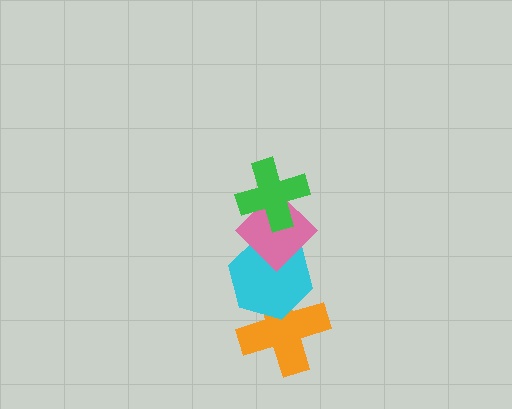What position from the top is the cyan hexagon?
The cyan hexagon is 3rd from the top.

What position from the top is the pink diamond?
The pink diamond is 2nd from the top.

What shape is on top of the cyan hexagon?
The pink diamond is on top of the cyan hexagon.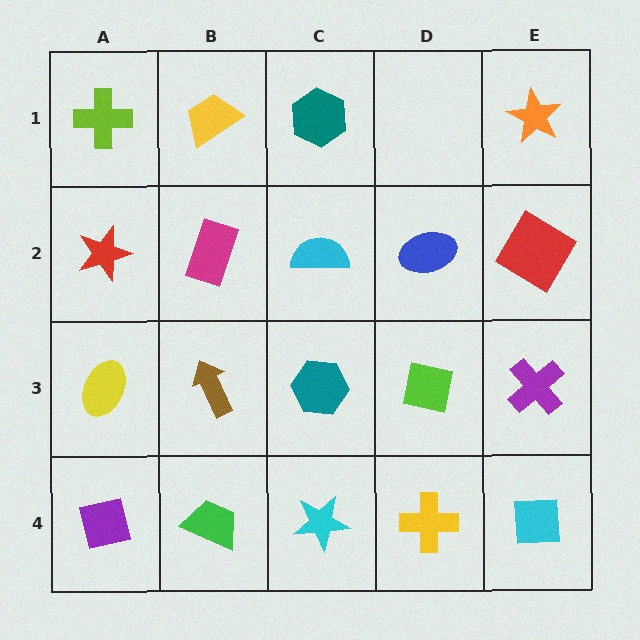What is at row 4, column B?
A green trapezoid.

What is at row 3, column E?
A purple cross.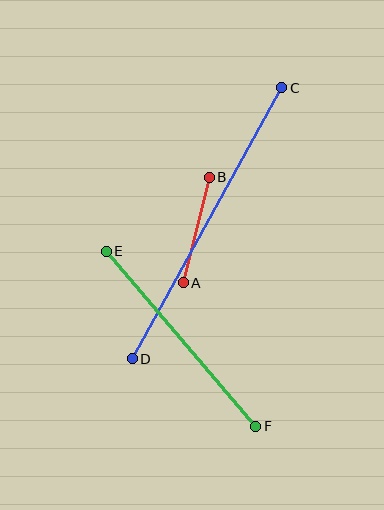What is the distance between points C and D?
The distance is approximately 309 pixels.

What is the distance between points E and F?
The distance is approximately 230 pixels.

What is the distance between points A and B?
The distance is approximately 109 pixels.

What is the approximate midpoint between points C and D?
The midpoint is at approximately (207, 223) pixels.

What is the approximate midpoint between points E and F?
The midpoint is at approximately (181, 339) pixels.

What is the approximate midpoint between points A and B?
The midpoint is at approximately (196, 230) pixels.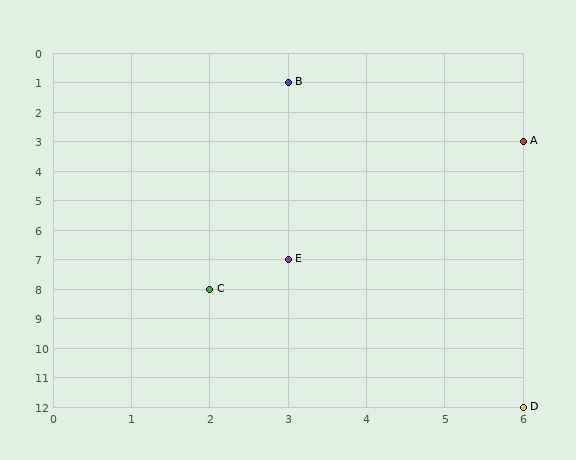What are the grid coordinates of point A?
Point A is at grid coordinates (6, 3).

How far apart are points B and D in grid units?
Points B and D are 3 columns and 11 rows apart (about 11.4 grid units diagonally).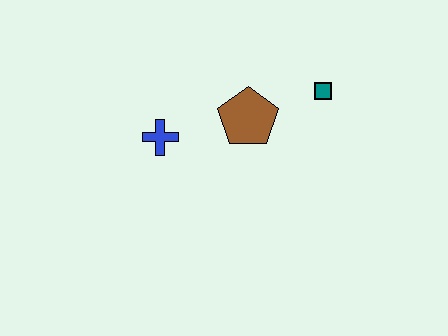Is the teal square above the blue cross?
Yes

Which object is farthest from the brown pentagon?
The blue cross is farthest from the brown pentagon.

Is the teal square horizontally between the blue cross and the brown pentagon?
No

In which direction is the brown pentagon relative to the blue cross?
The brown pentagon is to the right of the blue cross.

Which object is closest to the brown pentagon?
The teal square is closest to the brown pentagon.